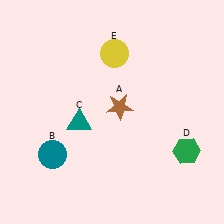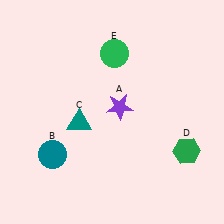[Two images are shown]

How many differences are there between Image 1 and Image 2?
There are 2 differences between the two images.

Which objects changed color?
A changed from brown to purple. E changed from yellow to green.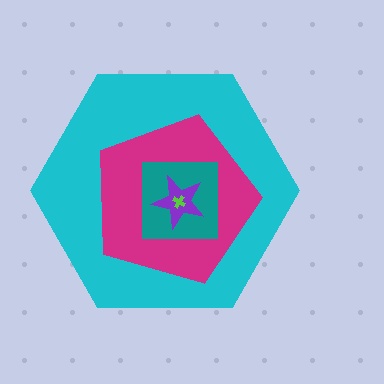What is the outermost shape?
The cyan hexagon.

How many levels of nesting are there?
5.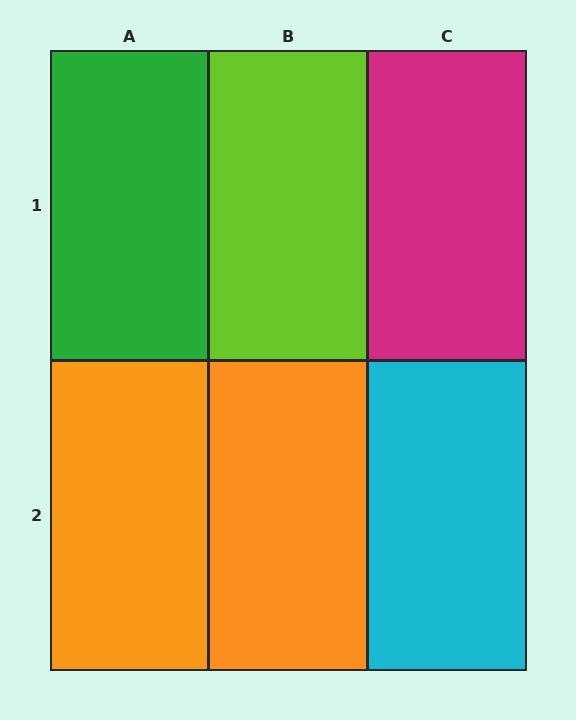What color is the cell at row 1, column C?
Magenta.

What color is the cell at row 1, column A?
Green.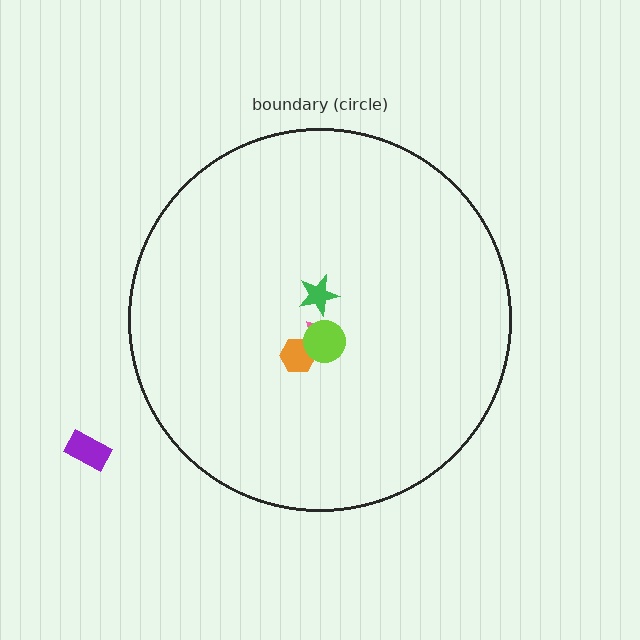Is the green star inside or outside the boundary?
Inside.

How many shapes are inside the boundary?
4 inside, 1 outside.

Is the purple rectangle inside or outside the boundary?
Outside.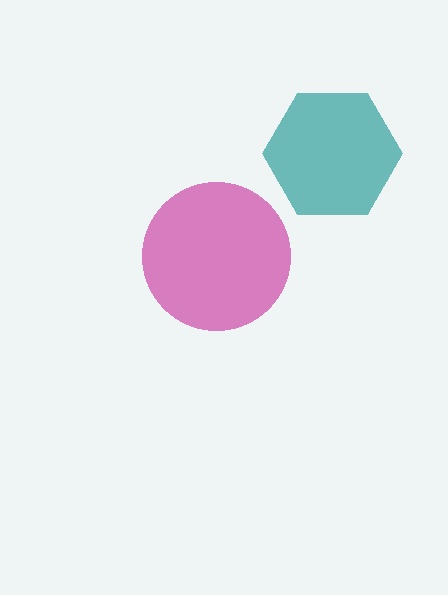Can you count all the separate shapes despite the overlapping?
Yes, there are 2 separate shapes.